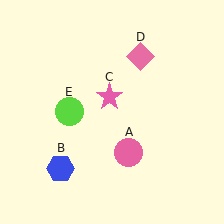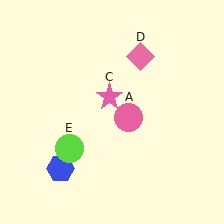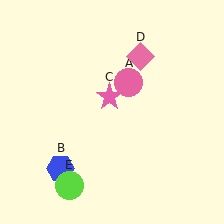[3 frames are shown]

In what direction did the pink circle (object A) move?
The pink circle (object A) moved up.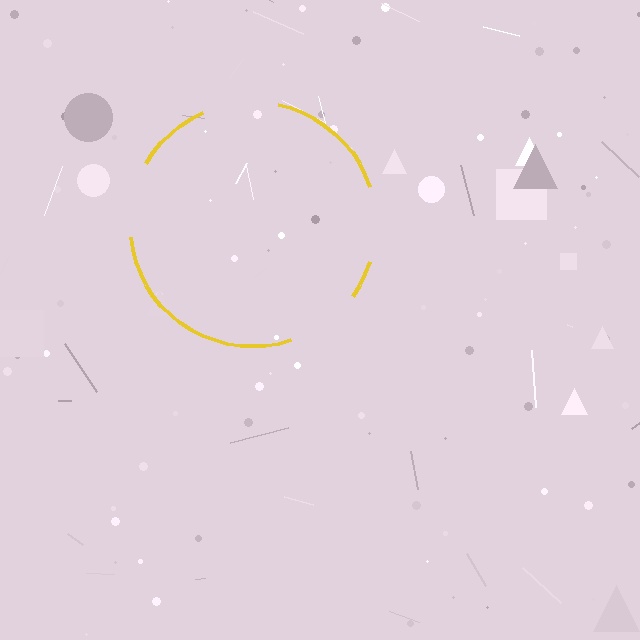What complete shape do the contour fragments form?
The contour fragments form a circle.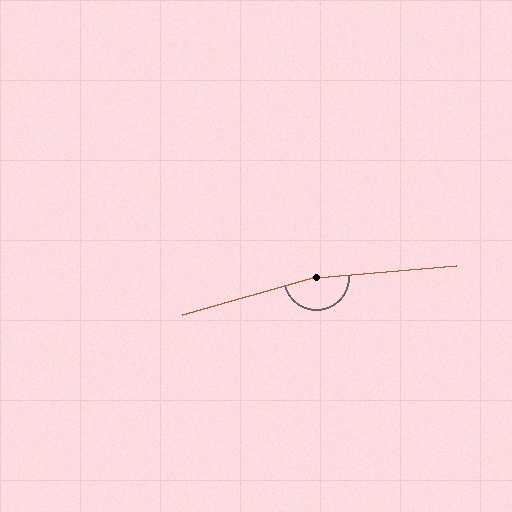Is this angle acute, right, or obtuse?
It is obtuse.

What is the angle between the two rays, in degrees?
Approximately 169 degrees.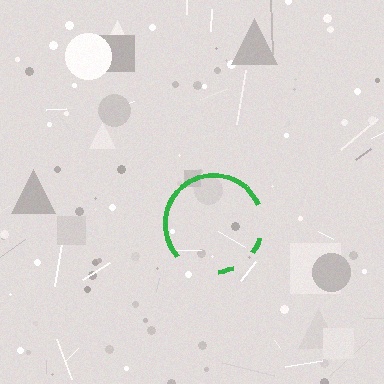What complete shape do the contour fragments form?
The contour fragments form a circle.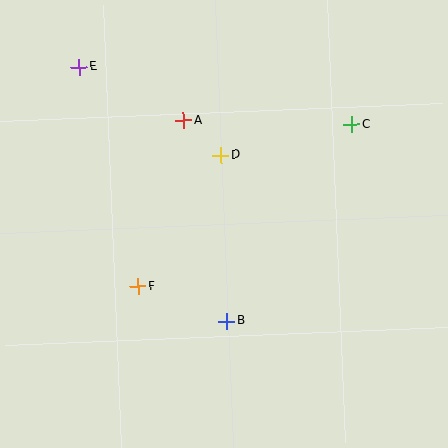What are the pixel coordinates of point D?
Point D is at (221, 155).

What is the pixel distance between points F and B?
The distance between F and B is 95 pixels.